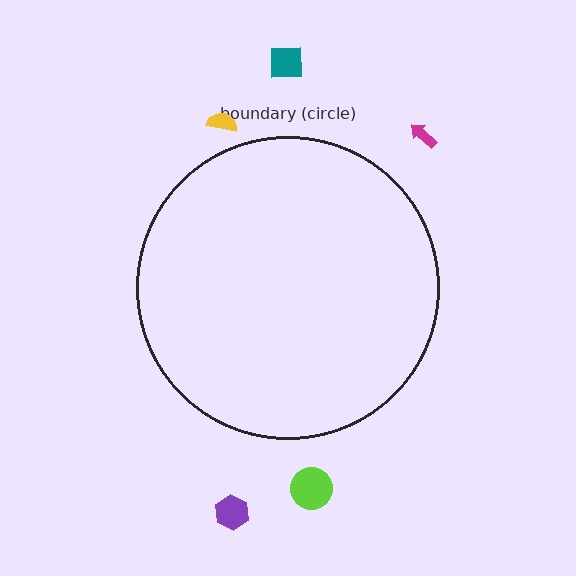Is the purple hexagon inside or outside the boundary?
Outside.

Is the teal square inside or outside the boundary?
Outside.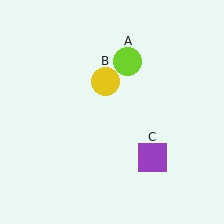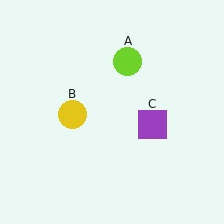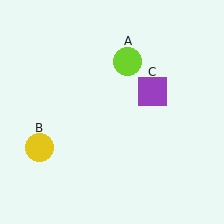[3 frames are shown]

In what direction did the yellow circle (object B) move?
The yellow circle (object B) moved down and to the left.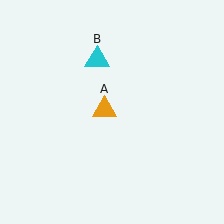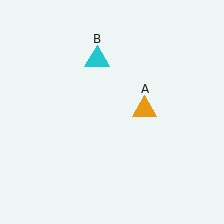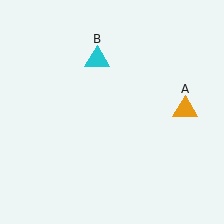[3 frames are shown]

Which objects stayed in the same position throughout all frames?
Cyan triangle (object B) remained stationary.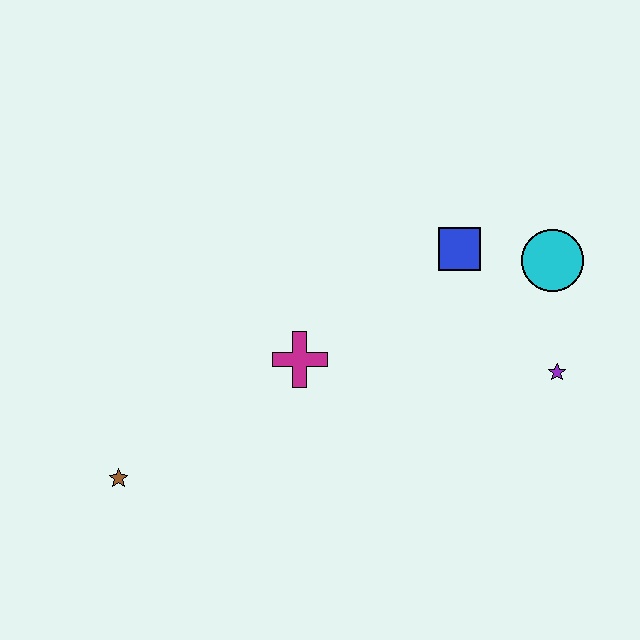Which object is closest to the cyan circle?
The blue square is closest to the cyan circle.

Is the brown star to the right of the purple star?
No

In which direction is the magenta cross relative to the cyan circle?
The magenta cross is to the left of the cyan circle.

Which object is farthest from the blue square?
The brown star is farthest from the blue square.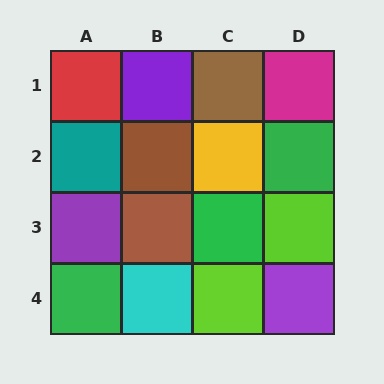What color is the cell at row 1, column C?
Brown.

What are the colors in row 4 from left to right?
Green, cyan, lime, purple.